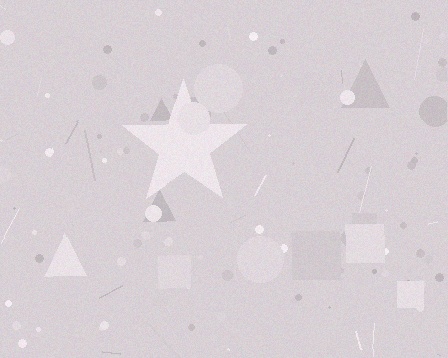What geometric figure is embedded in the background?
A star is embedded in the background.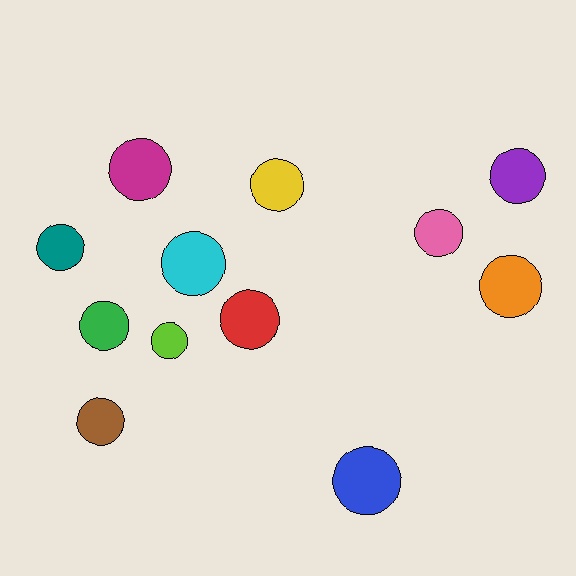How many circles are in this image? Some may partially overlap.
There are 12 circles.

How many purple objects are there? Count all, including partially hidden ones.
There is 1 purple object.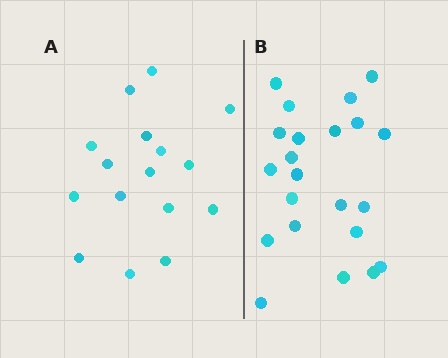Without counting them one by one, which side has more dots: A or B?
Region B (the right region) has more dots.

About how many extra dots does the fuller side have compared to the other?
Region B has about 6 more dots than region A.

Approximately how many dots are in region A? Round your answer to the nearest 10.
About 20 dots. (The exact count is 16, which rounds to 20.)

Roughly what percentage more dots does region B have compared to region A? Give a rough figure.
About 40% more.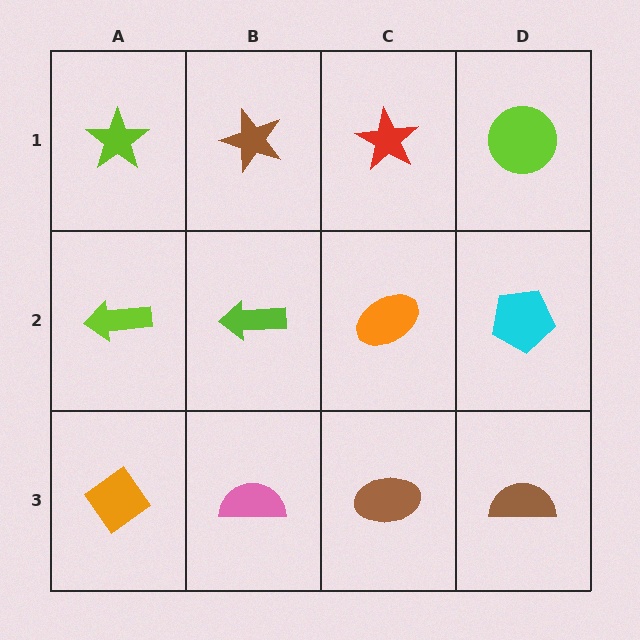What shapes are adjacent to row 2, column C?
A red star (row 1, column C), a brown ellipse (row 3, column C), a lime arrow (row 2, column B), a cyan pentagon (row 2, column D).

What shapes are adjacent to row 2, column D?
A lime circle (row 1, column D), a brown semicircle (row 3, column D), an orange ellipse (row 2, column C).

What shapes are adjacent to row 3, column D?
A cyan pentagon (row 2, column D), a brown ellipse (row 3, column C).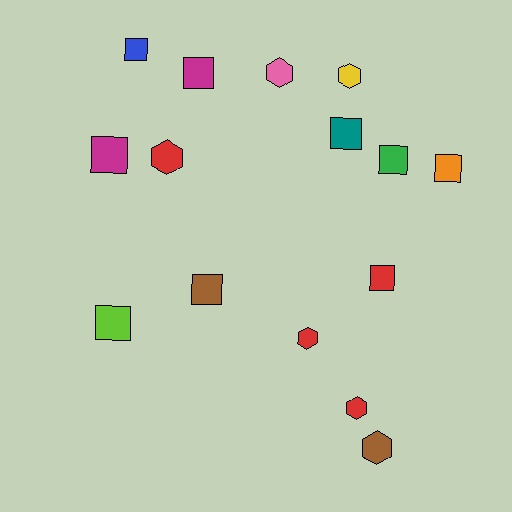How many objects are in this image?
There are 15 objects.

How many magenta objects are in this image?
There are 2 magenta objects.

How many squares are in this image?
There are 9 squares.